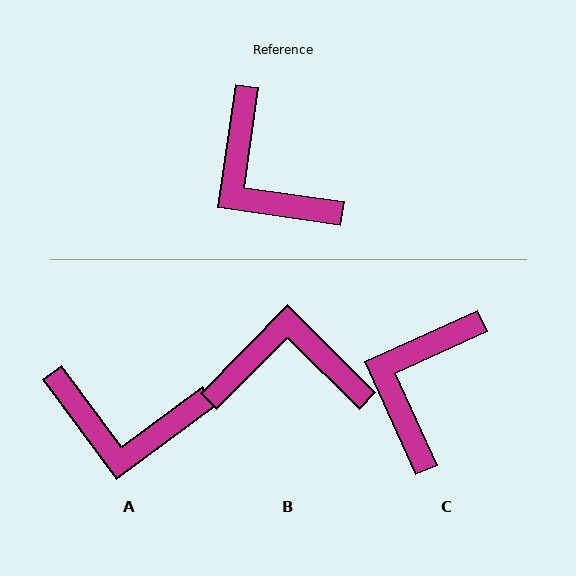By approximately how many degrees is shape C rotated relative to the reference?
Approximately 57 degrees clockwise.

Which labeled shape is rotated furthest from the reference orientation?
B, about 127 degrees away.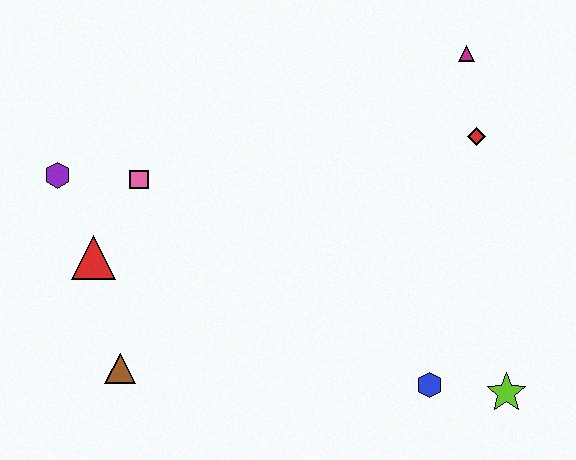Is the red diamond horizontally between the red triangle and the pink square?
No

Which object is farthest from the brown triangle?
The magenta triangle is farthest from the brown triangle.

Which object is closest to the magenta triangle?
The red diamond is closest to the magenta triangle.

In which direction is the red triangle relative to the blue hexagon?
The red triangle is to the left of the blue hexagon.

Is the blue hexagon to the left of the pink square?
No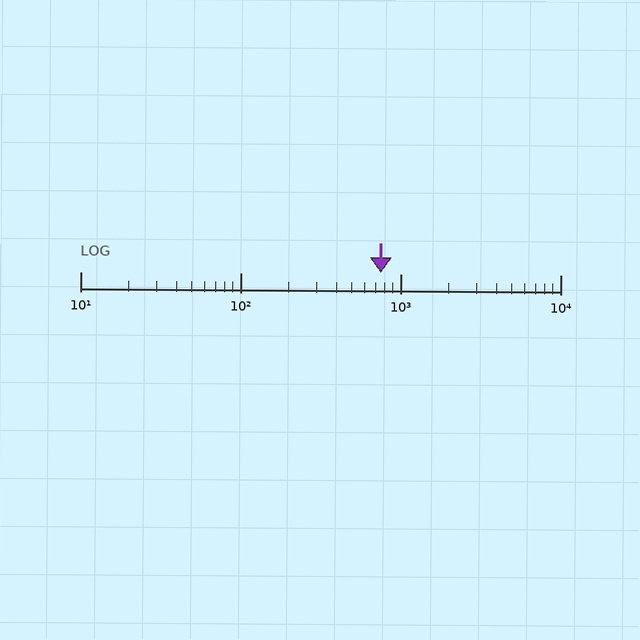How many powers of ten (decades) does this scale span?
The scale spans 3 decades, from 10 to 10000.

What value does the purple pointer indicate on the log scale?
The pointer indicates approximately 760.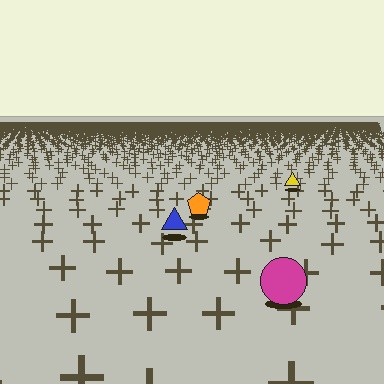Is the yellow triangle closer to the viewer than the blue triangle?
No. The blue triangle is closer — you can tell from the texture gradient: the ground texture is coarser near it.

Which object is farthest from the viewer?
The yellow triangle is farthest from the viewer. It appears smaller and the ground texture around it is denser.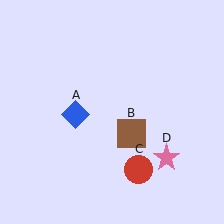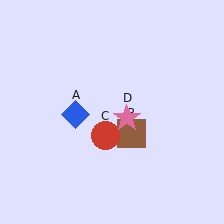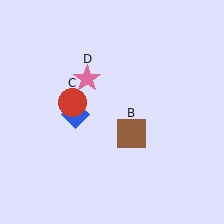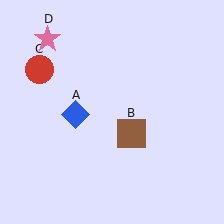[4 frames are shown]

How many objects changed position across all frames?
2 objects changed position: red circle (object C), pink star (object D).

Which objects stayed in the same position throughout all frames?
Blue diamond (object A) and brown square (object B) remained stationary.